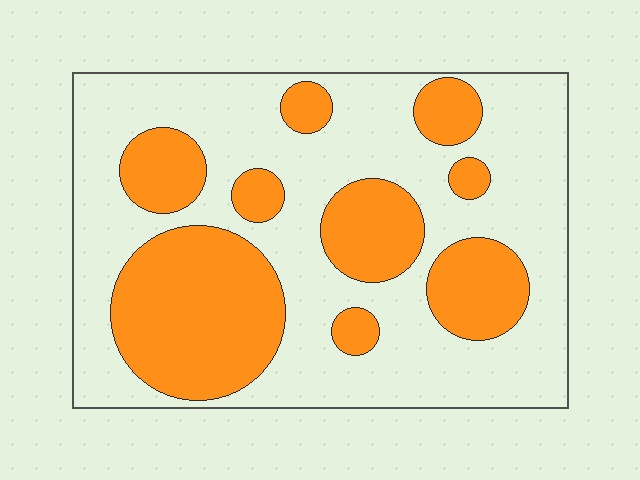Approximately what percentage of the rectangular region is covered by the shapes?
Approximately 35%.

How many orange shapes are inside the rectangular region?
9.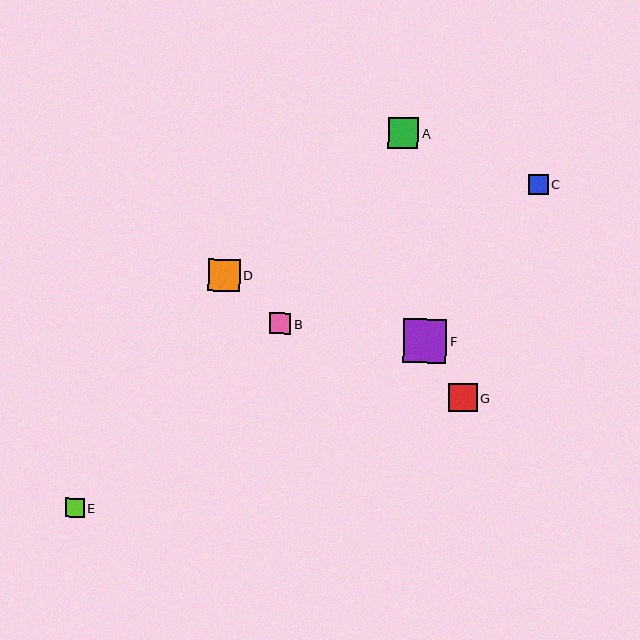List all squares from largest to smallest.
From largest to smallest: F, D, A, G, B, C, E.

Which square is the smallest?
Square E is the smallest with a size of approximately 19 pixels.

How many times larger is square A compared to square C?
Square A is approximately 1.6 times the size of square C.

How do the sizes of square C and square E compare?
Square C and square E are approximately the same size.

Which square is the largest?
Square F is the largest with a size of approximately 43 pixels.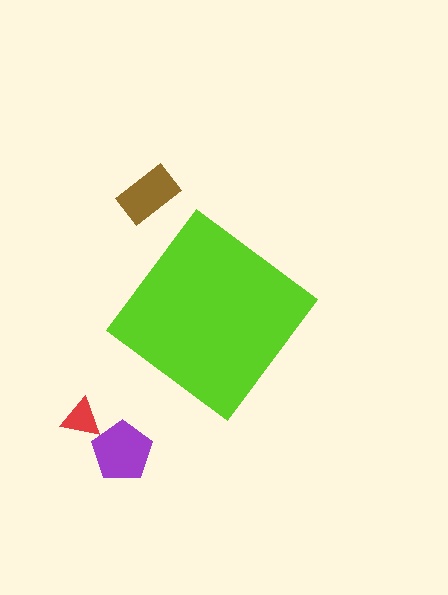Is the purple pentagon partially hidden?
No, the purple pentagon is fully visible.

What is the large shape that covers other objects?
A lime diamond.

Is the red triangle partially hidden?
No, the red triangle is fully visible.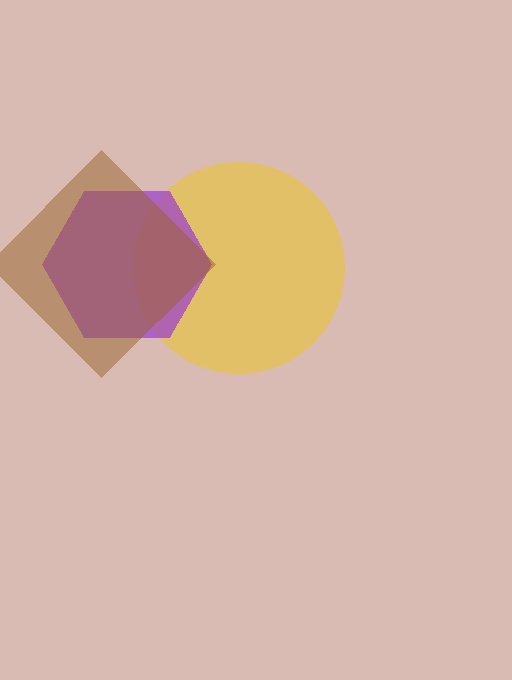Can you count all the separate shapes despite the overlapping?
Yes, there are 3 separate shapes.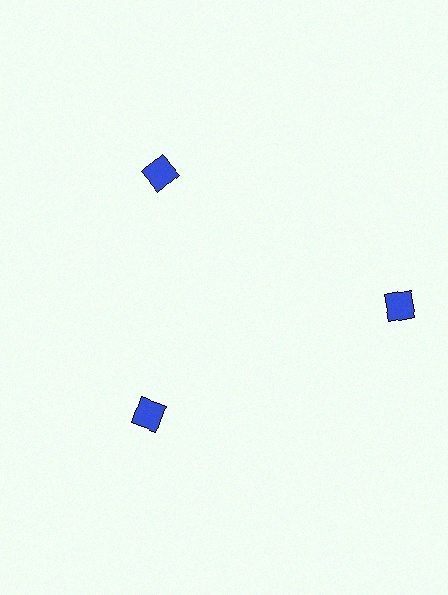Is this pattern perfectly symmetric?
No. The 3 blue squares are arranged in a ring, but one element near the 3 o'clock position is pushed outward from the center, breaking the 3-fold rotational symmetry.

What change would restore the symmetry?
The symmetry would be restored by moving it inward, back onto the ring so that all 3 squares sit at equal angles and equal distance from the center.